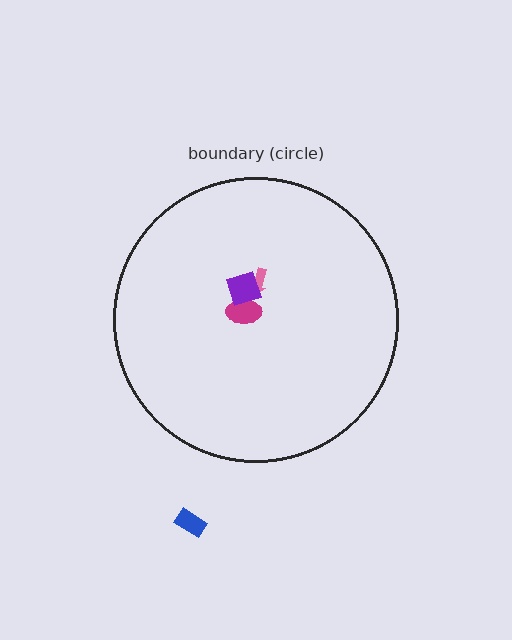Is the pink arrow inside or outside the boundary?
Inside.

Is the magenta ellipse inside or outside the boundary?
Inside.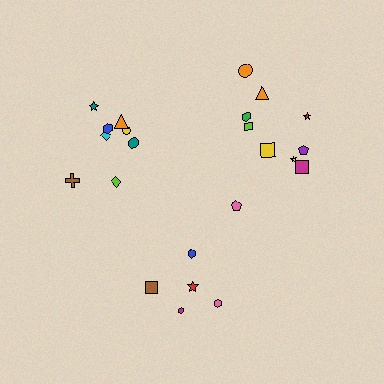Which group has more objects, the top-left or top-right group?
The top-right group.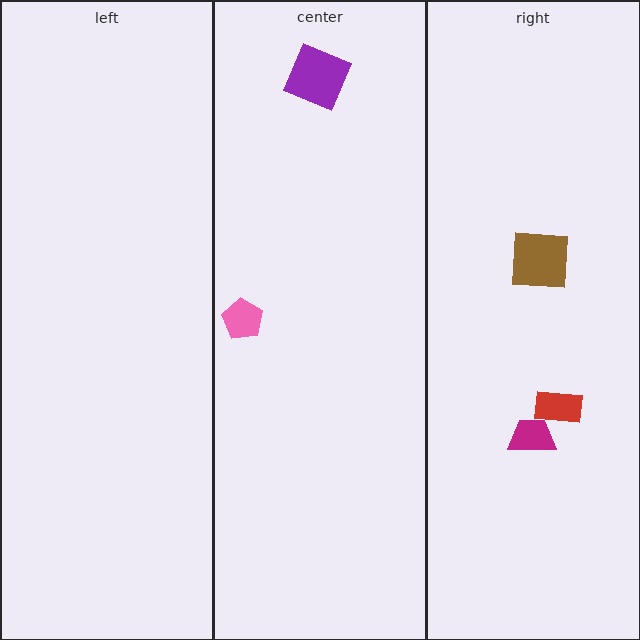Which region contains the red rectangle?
The right region.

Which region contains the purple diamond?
The center region.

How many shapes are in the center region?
2.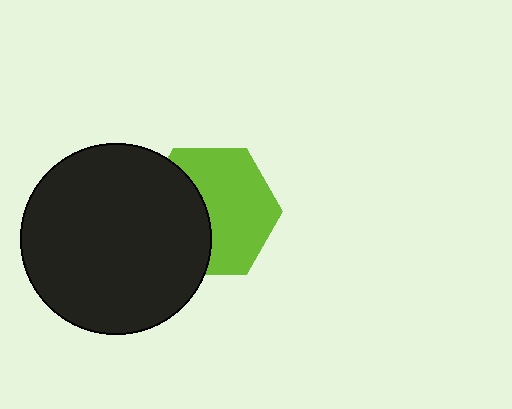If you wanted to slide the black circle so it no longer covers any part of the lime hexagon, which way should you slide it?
Slide it left — that is the most direct way to separate the two shapes.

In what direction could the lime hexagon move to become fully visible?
The lime hexagon could move right. That would shift it out from behind the black circle entirely.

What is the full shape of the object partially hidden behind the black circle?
The partially hidden object is a lime hexagon.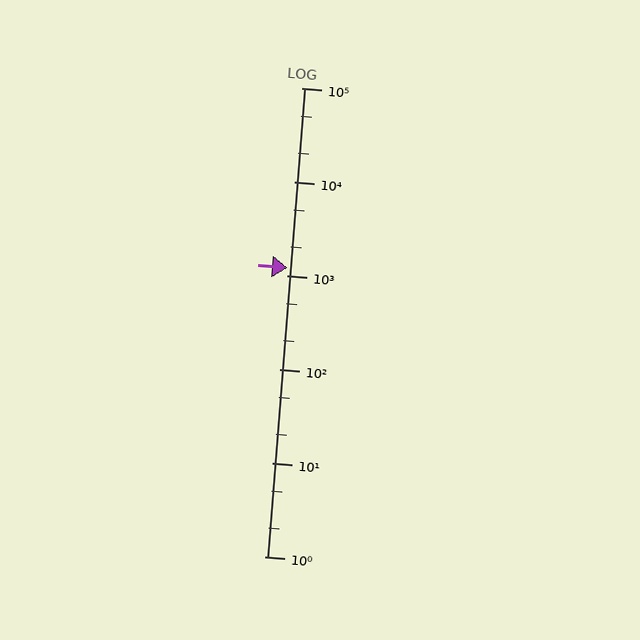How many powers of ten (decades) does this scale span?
The scale spans 5 decades, from 1 to 100000.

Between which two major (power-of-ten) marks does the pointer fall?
The pointer is between 1000 and 10000.